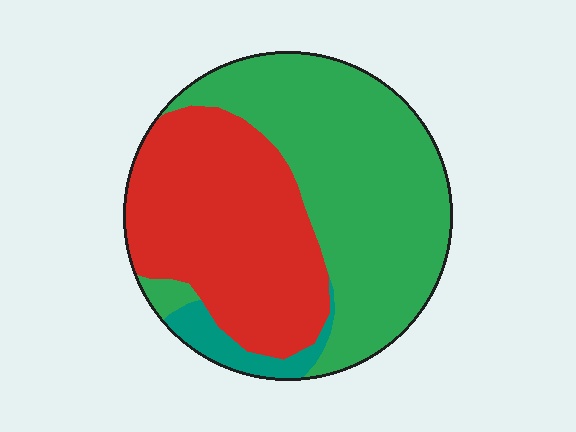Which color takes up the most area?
Green, at roughly 50%.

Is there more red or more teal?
Red.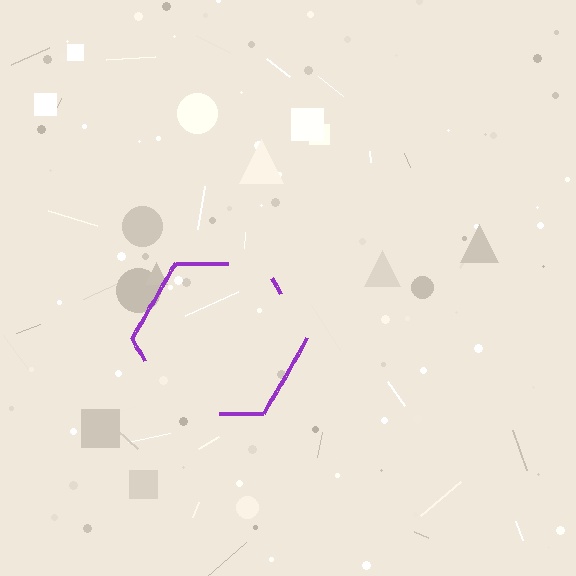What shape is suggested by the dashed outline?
The dashed outline suggests a hexagon.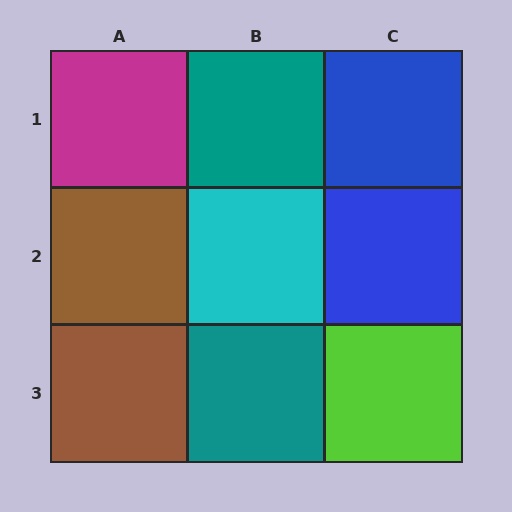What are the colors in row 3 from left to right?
Brown, teal, lime.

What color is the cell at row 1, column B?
Teal.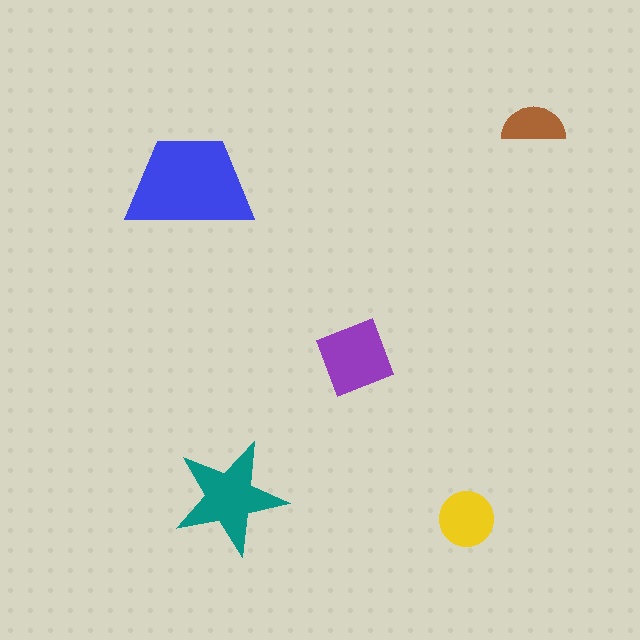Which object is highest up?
The brown semicircle is topmost.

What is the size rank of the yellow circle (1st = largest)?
4th.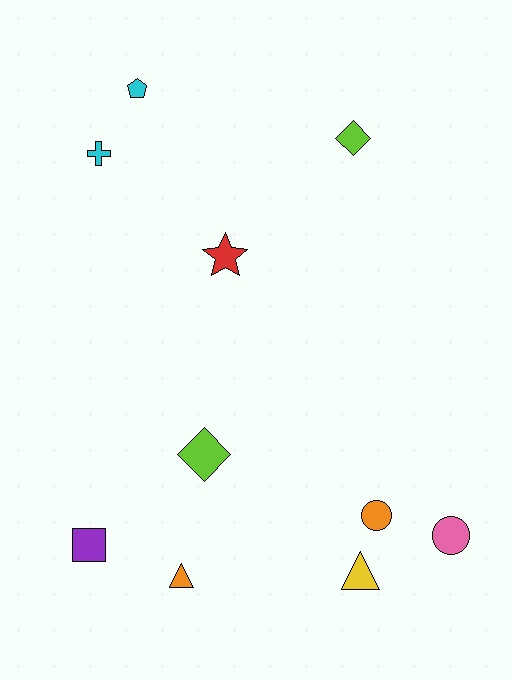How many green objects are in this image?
There are no green objects.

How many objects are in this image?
There are 10 objects.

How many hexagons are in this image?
There are no hexagons.